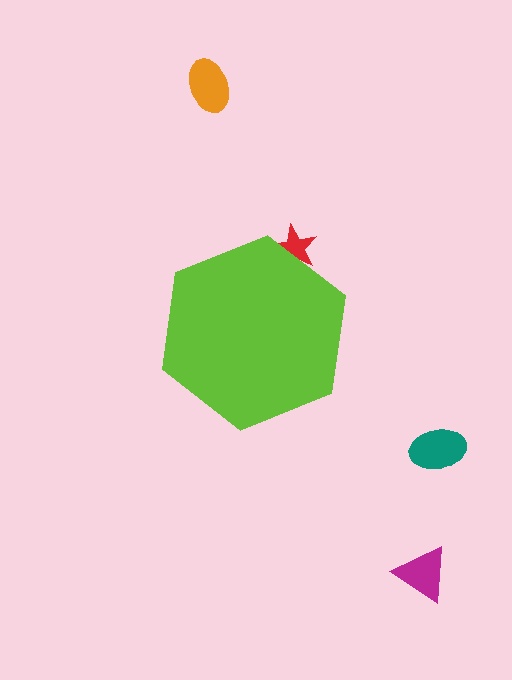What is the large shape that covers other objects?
A lime hexagon.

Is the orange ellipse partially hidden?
No, the orange ellipse is fully visible.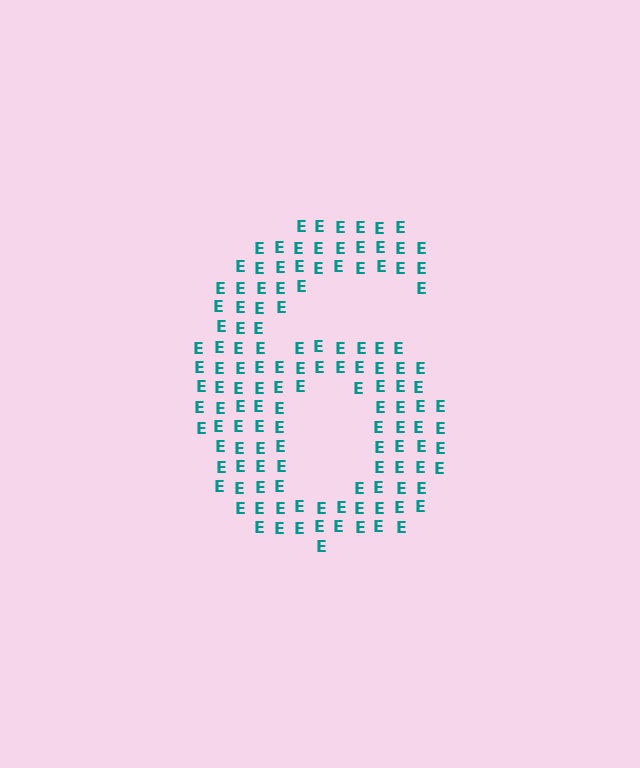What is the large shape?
The large shape is the digit 6.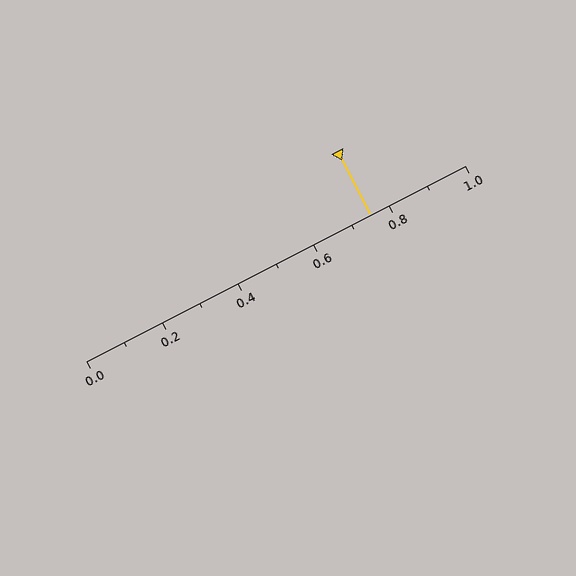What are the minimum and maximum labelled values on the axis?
The axis runs from 0.0 to 1.0.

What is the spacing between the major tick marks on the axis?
The major ticks are spaced 0.2 apart.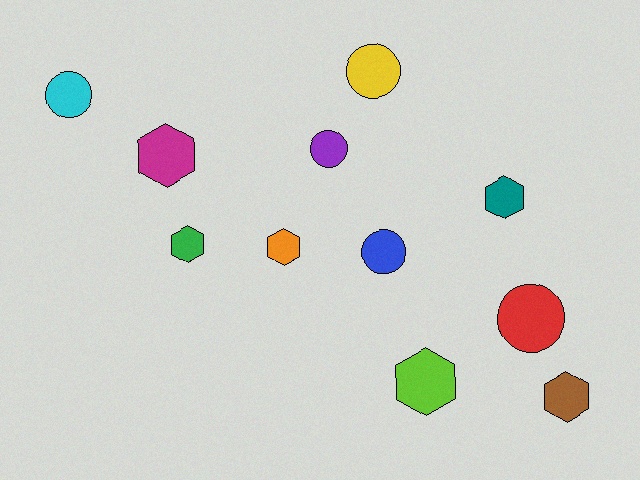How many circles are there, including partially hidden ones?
There are 5 circles.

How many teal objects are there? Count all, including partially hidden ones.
There is 1 teal object.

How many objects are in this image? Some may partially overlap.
There are 11 objects.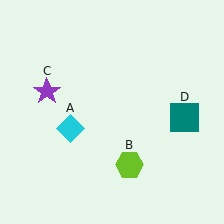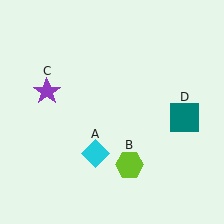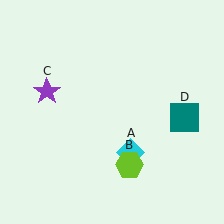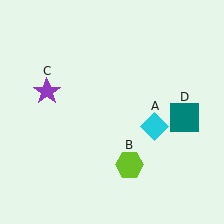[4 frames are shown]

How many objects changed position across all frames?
1 object changed position: cyan diamond (object A).